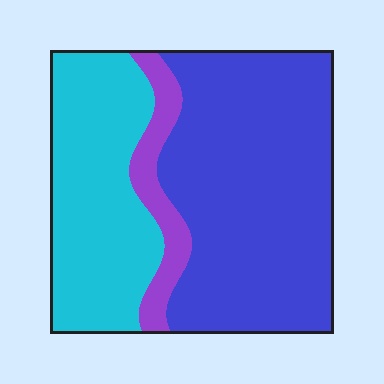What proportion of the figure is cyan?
Cyan takes up about one third (1/3) of the figure.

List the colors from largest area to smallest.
From largest to smallest: blue, cyan, purple.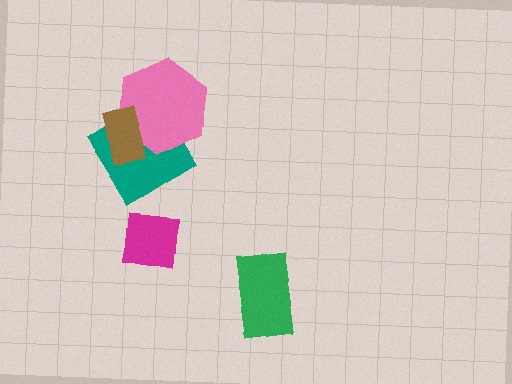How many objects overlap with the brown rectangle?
2 objects overlap with the brown rectangle.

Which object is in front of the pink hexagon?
The brown rectangle is in front of the pink hexagon.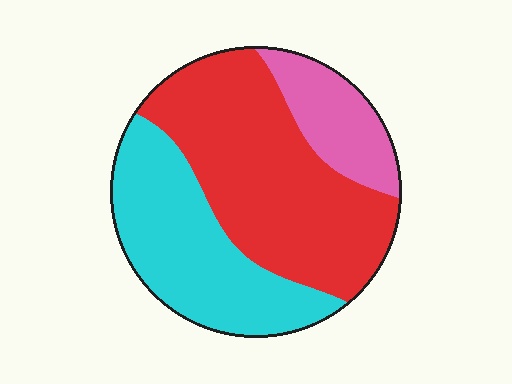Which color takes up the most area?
Red, at roughly 50%.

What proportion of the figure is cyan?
Cyan takes up between a third and a half of the figure.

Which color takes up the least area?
Pink, at roughly 15%.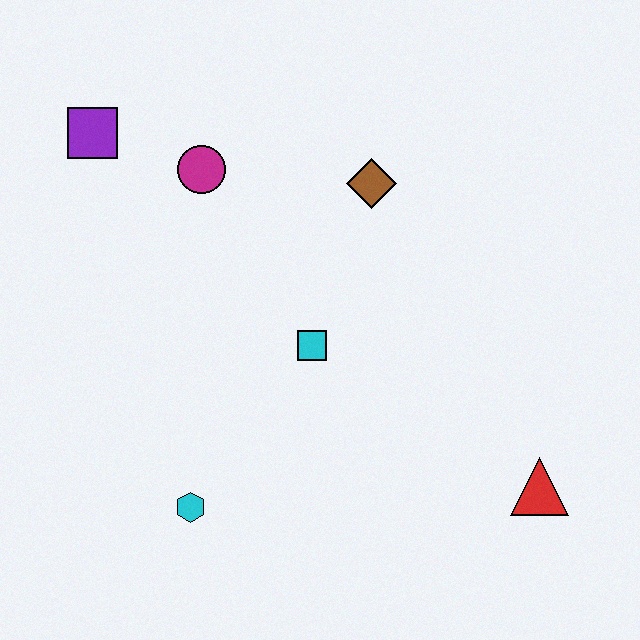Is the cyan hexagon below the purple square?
Yes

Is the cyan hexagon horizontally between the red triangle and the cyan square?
No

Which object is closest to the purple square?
The magenta circle is closest to the purple square.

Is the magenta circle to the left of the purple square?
No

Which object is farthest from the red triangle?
The purple square is farthest from the red triangle.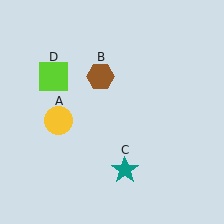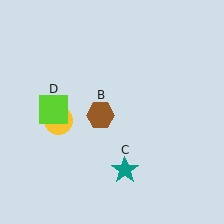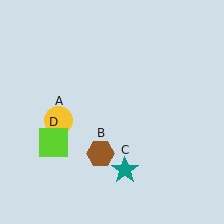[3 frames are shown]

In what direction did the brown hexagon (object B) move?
The brown hexagon (object B) moved down.